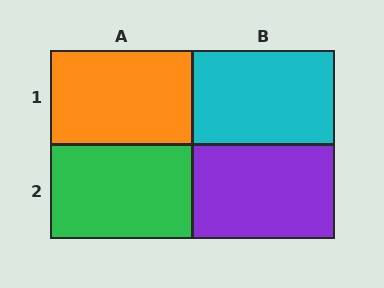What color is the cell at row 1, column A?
Orange.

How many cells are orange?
1 cell is orange.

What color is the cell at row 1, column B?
Cyan.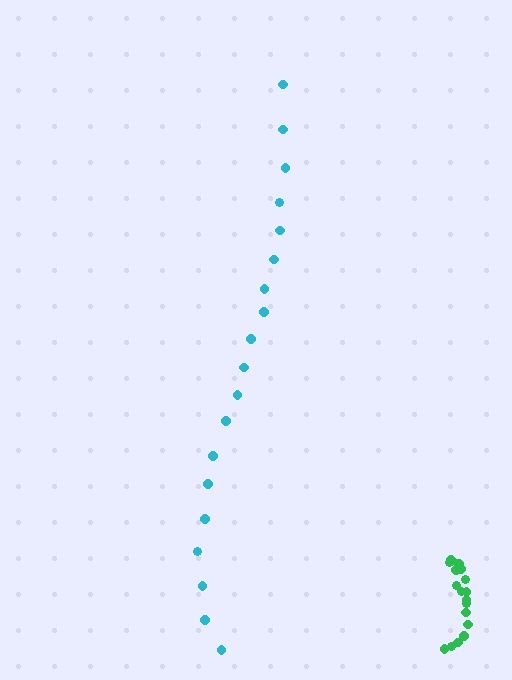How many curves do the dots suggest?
There are 2 distinct paths.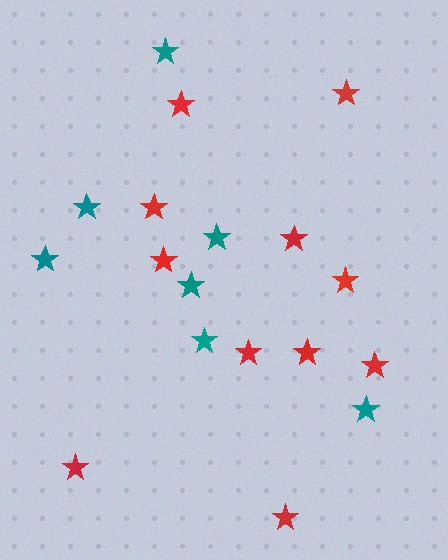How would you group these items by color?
There are 2 groups: one group of teal stars (7) and one group of red stars (11).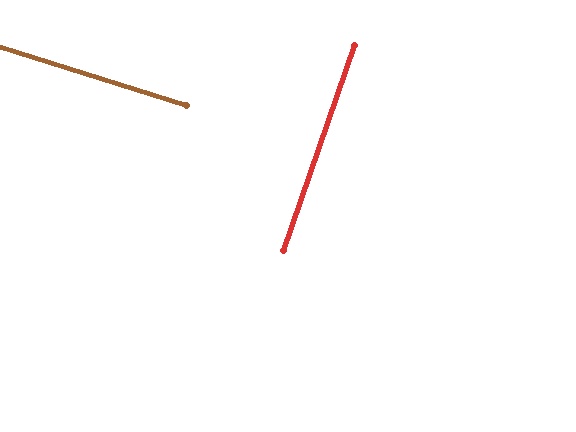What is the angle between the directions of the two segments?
Approximately 88 degrees.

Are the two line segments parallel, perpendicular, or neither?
Perpendicular — they meet at approximately 88°.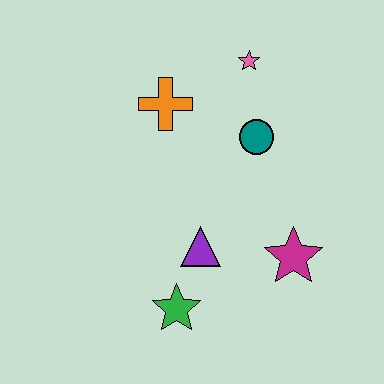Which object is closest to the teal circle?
The pink star is closest to the teal circle.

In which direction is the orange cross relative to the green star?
The orange cross is above the green star.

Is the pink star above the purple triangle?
Yes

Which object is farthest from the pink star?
The green star is farthest from the pink star.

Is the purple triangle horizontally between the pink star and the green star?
Yes